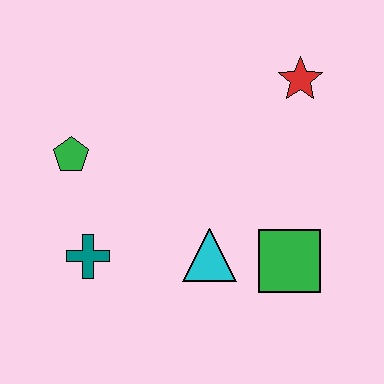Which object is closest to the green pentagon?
The teal cross is closest to the green pentagon.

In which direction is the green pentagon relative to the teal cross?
The green pentagon is above the teal cross.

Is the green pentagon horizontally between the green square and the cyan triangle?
No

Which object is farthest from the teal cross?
The red star is farthest from the teal cross.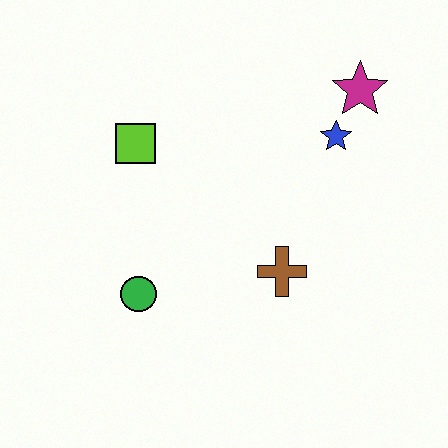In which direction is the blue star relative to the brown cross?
The blue star is above the brown cross.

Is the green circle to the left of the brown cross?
Yes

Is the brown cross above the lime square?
No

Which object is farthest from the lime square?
The magenta star is farthest from the lime square.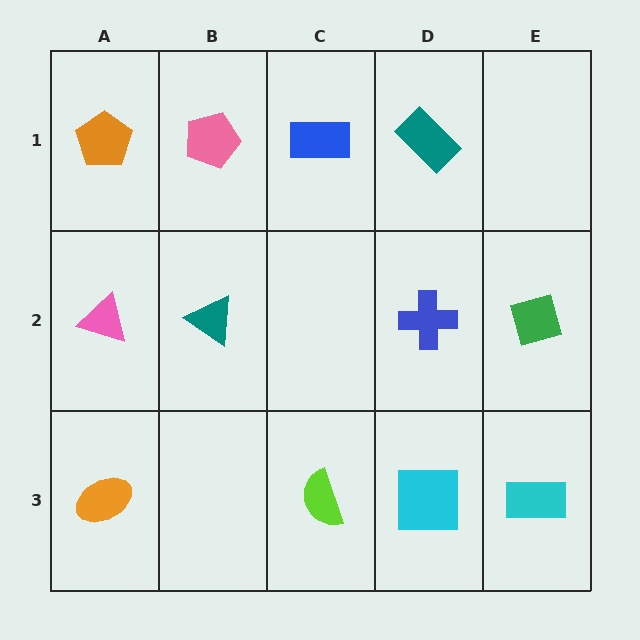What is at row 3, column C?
A lime semicircle.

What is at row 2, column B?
A teal triangle.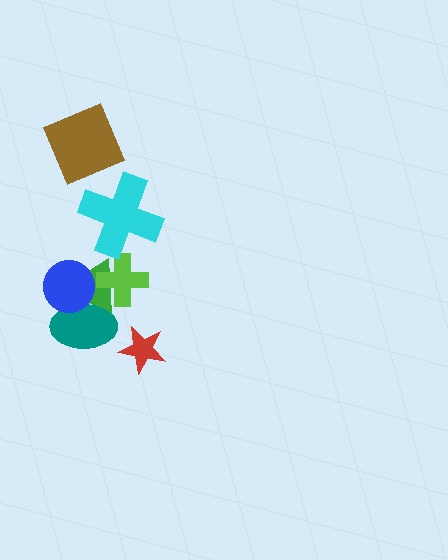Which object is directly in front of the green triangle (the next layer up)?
The lime cross is directly in front of the green triangle.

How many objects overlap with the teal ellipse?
2 objects overlap with the teal ellipse.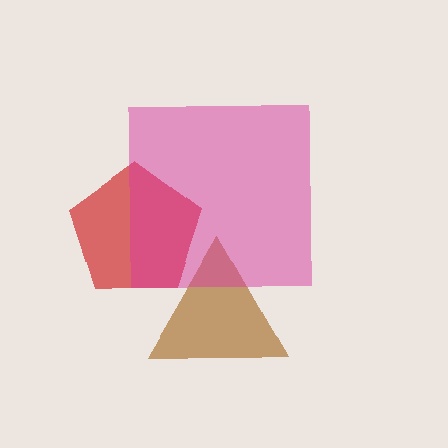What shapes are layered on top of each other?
The layered shapes are: a brown triangle, a red pentagon, a magenta square.